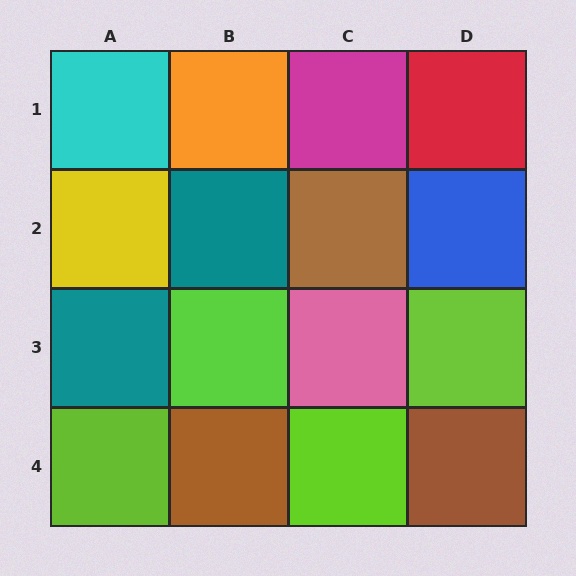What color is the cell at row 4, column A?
Lime.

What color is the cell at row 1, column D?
Red.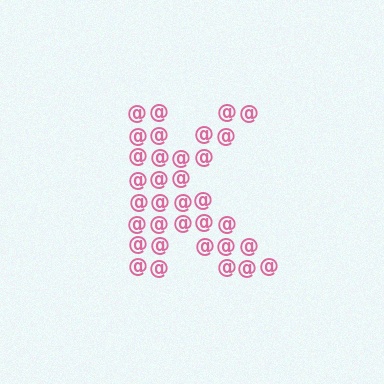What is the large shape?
The large shape is the letter K.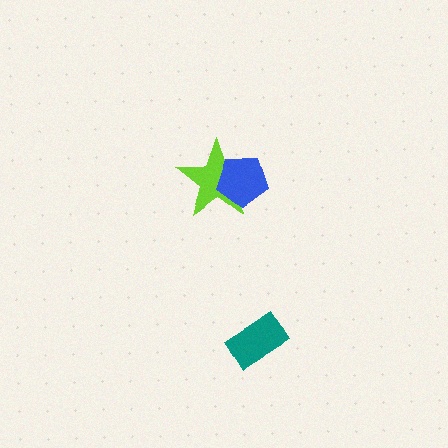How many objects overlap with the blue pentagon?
1 object overlaps with the blue pentagon.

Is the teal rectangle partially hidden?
No, no other shape covers it.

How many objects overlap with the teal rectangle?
0 objects overlap with the teal rectangle.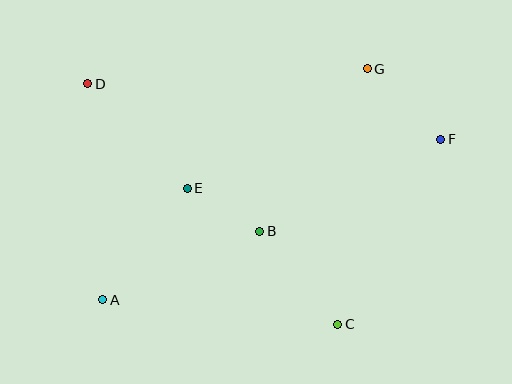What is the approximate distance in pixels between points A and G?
The distance between A and G is approximately 351 pixels.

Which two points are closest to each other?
Points B and E are closest to each other.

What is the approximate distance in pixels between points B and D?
The distance between B and D is approximately 226 pixels.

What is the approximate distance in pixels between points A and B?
The distance between A and B is approximately 172 pixels.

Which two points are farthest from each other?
Points A and F are farthest from each other.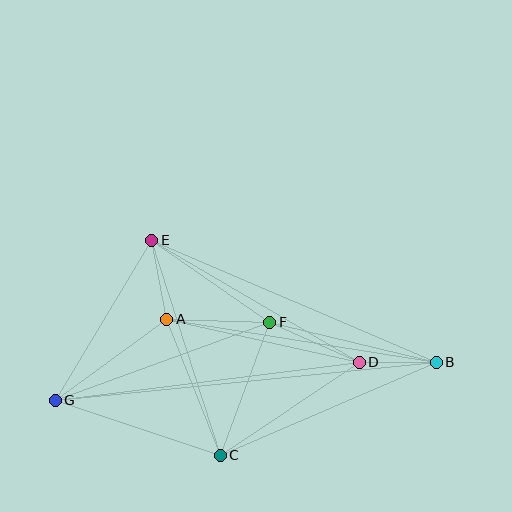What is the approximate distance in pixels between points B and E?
The distance between B and E is approximately 310 pixels.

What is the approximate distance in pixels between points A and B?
The distance between A and B is approximately 273 pixels.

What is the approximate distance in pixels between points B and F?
The distance between B and F is approximately 171 pixels.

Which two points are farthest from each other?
Points B and G are farthest from each other.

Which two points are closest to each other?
Points B and D are closest to each other.